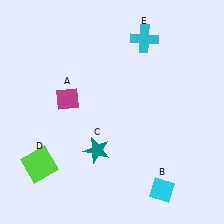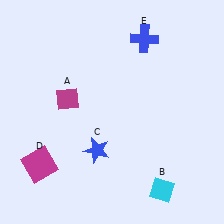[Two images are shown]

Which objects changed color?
C changed from teal to blue. D changed from lime to magenta. E changed from cyan to blue.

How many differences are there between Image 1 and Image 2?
There are 3 differences between the two images.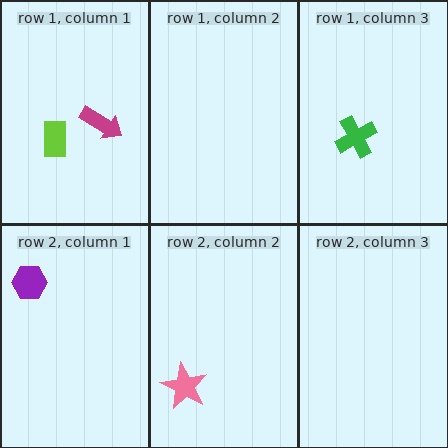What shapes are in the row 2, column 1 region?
The purple hexagon.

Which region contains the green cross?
The row 1, column 3 region.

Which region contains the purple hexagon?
The row 2, column 1 region.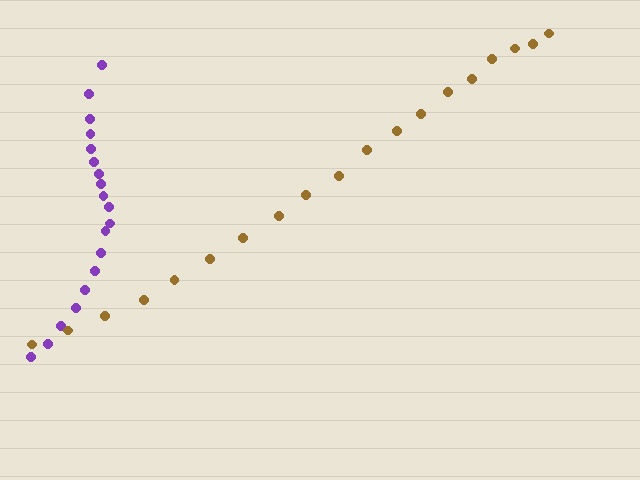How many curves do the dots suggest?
There are 2 distinct paths.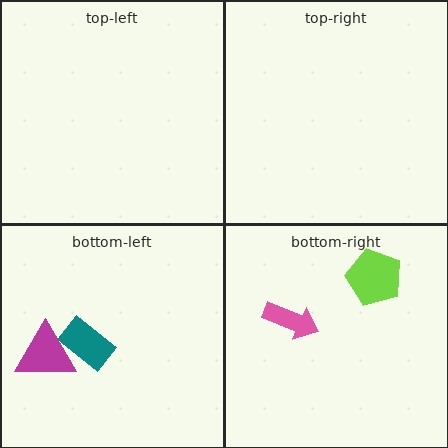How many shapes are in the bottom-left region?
2.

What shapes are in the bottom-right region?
The lime pentagon, the pink arrow.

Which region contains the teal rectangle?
The bottom-left region.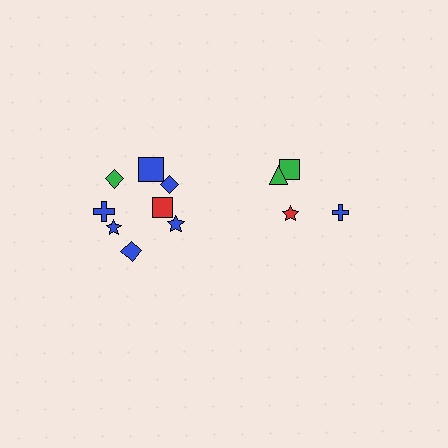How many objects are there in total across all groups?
There are 12 objects.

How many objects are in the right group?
There are 4 objects.